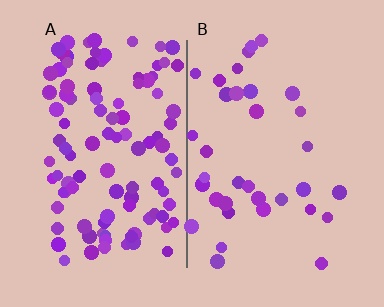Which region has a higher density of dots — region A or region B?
A (the left).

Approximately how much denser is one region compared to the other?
Approximately 2.9× — region A over region B.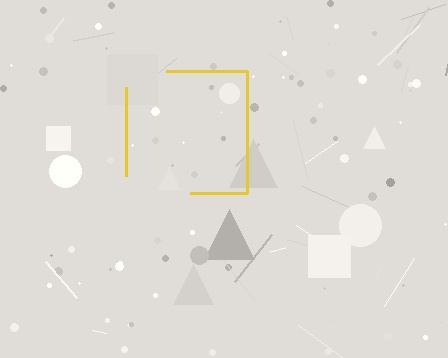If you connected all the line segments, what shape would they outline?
They would outline a square.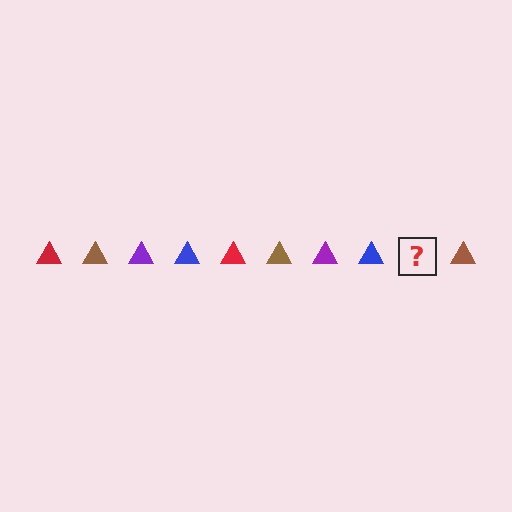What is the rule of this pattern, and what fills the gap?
The rule is that the pattern cycles through red, brown, purple, blue triangles. The gap should be filled with a red triangle.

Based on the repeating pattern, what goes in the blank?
The blank should be a red triangle.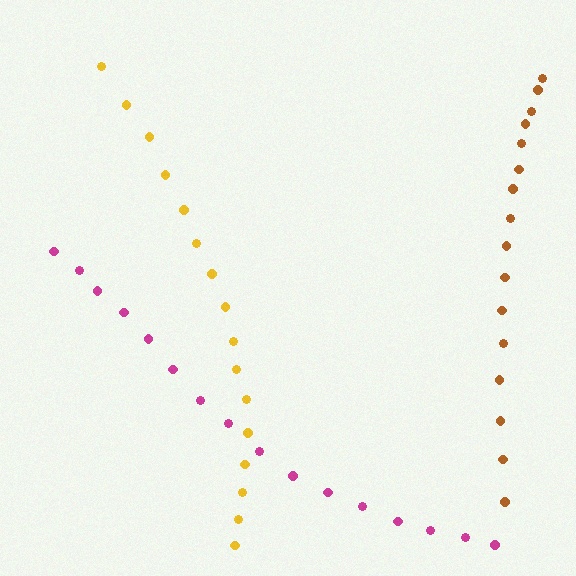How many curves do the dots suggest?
There are 3 distinct paths.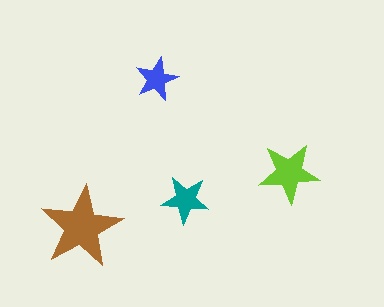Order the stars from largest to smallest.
the brown one, the lime one, the teal one, the blue one.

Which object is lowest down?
The brown star is bottommost.